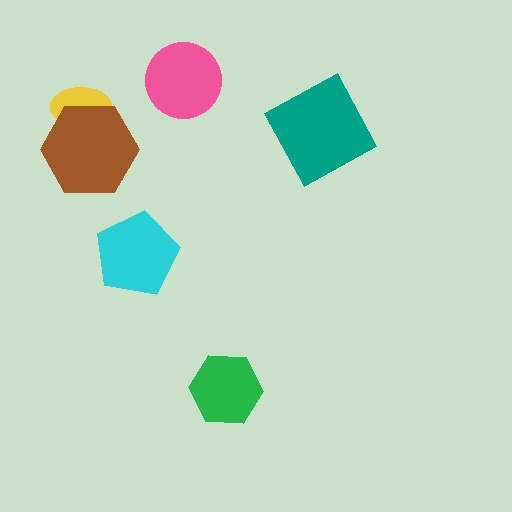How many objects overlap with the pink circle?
0 objects overlap with the pink circle.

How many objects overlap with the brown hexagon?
1 object overlaps with the brown hexagon.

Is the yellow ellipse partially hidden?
Yes, it is partially covered by another shape.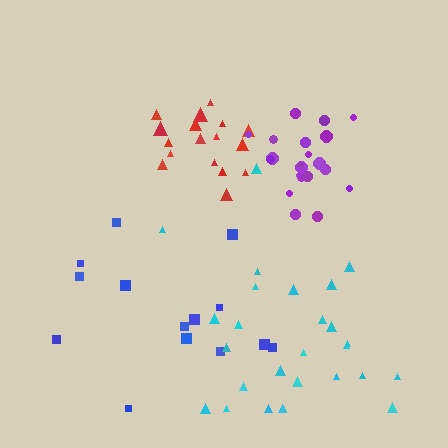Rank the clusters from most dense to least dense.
purple, red, cyan, blue.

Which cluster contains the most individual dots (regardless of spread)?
Cyan (27).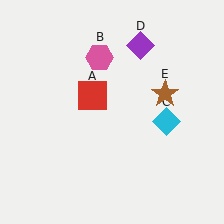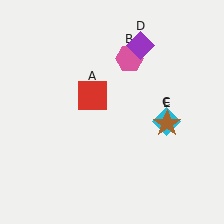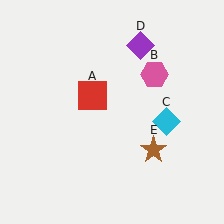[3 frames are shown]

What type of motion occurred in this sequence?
The pink hexagon (object B), brown star (object E) rotated clockwise around the center of the scene.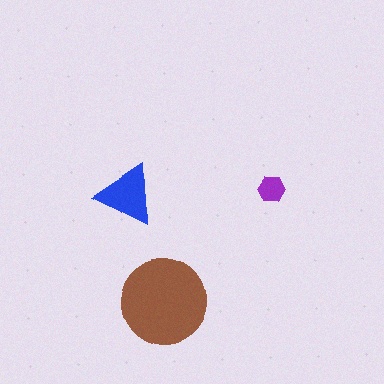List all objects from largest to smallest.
The brown circle, the blue triangle, the purple hexagon.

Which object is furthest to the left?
The blue triangle is leftmost.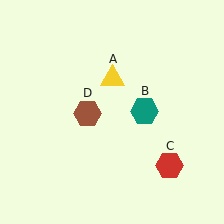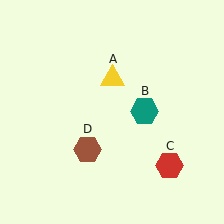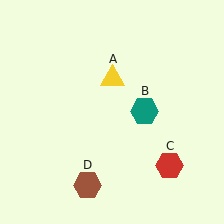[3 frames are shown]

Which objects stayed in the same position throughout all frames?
Yellow triangle (object A) and teal hexagon (object B) and red hexagon (object C) remained stationary.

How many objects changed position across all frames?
1 object changed position: brown hexagon (object D).